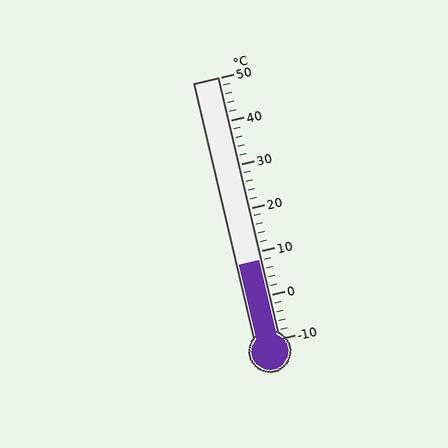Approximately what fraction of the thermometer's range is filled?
The thermometer is filled to approximately 30% of its range.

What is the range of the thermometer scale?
The thermometer scale ranges from -10°C to 50°C.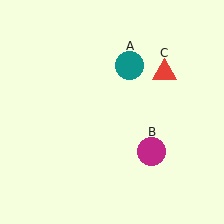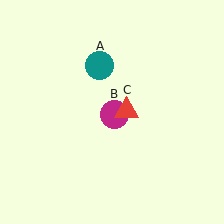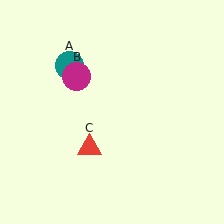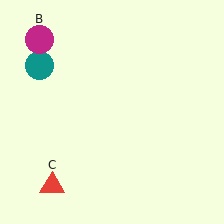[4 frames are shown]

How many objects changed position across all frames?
3 objects changed position: teal circle (object A), magenta circle (object B), red triangle (object C).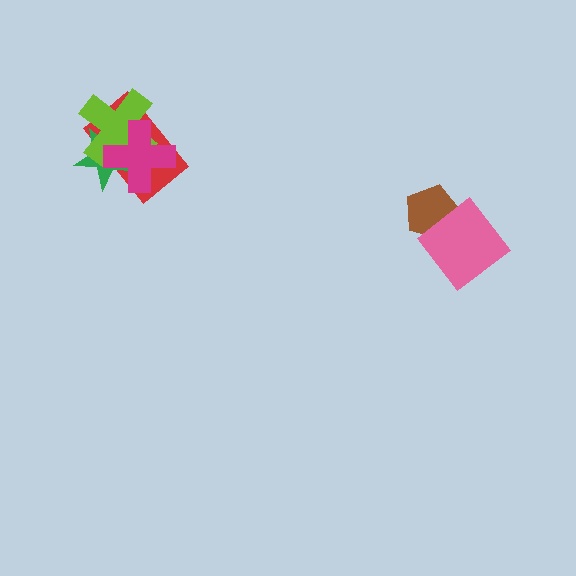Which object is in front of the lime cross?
The magenta cross is in front of the lime cross.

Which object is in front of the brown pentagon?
The pink diamond is in front of the brown pentagon.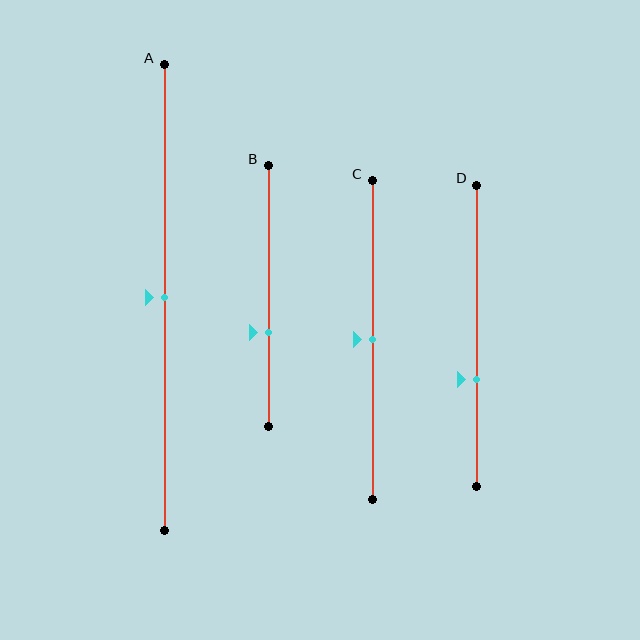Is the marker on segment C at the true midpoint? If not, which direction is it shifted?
Yes, the marker on segment C is at the true midpoint.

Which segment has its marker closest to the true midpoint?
Segment A has its marker closest to the true midpoint.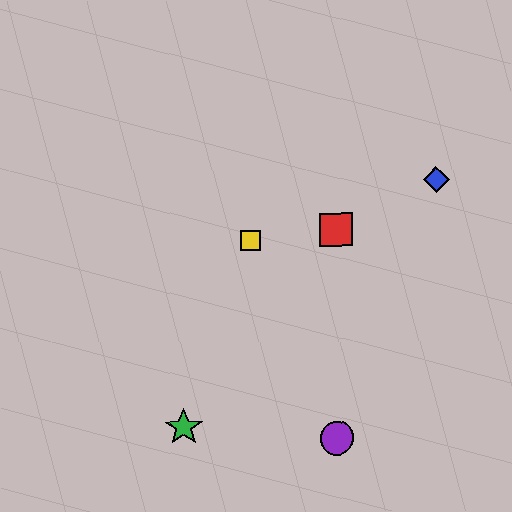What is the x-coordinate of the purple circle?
The purple circle is at x≈337.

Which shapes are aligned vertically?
The red square, the purple circle are aligned vertically.